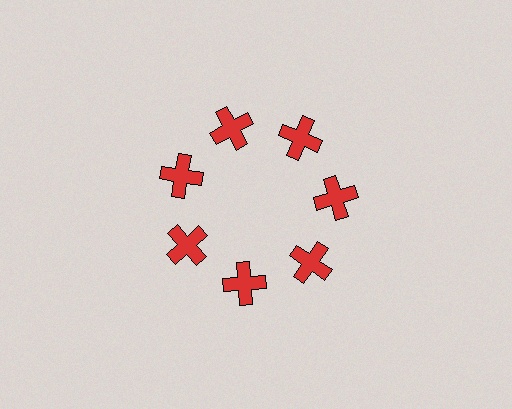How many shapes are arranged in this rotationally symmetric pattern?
There are 7 shapes, arranged in 7 groups of 1.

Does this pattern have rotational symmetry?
Yes, this pattern has 7-fold rotational symmetry. It looks the same after rotating 51 degrees around the center.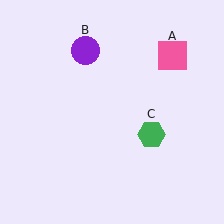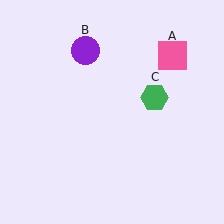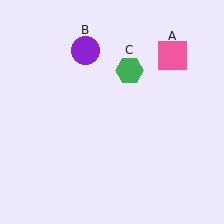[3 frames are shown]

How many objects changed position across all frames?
1 object changed position: green hexagon (object C).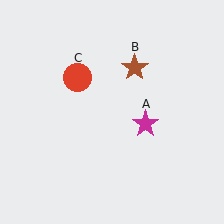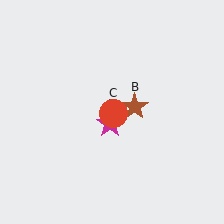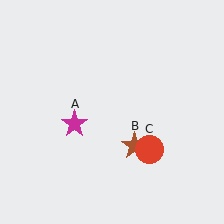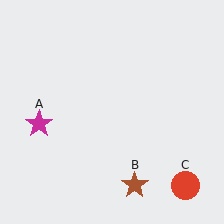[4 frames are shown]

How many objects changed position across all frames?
3 objects changed position: magenta star (object A), brown star (object B), red circle (object C).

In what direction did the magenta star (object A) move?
The magenta star (object A) moved left.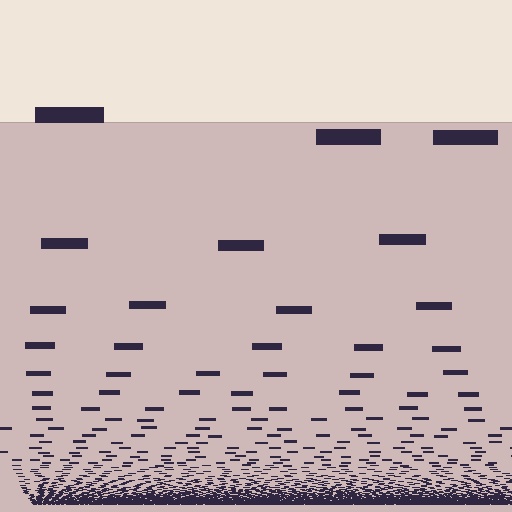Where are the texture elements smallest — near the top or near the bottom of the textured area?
Near the bottom.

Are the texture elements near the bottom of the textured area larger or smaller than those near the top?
Smaller. The gradient is inverted — elements near the bottom are smaller and denser.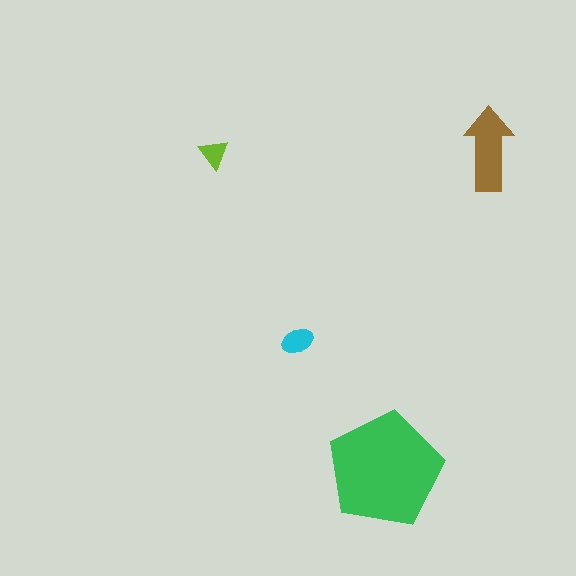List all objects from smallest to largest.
The lime triangle, the cyan ellipse, the brown arrow, the green pentagon.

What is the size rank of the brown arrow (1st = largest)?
2nd.